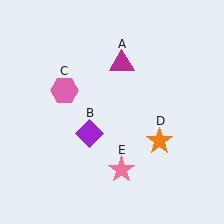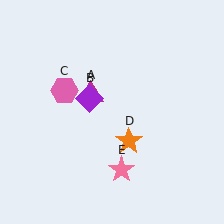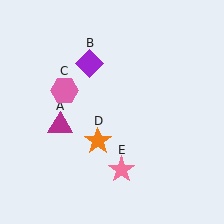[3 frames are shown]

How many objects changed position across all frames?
3 objects changed position: magenta triangle (object A), purple diamond (object B), orange star (object D).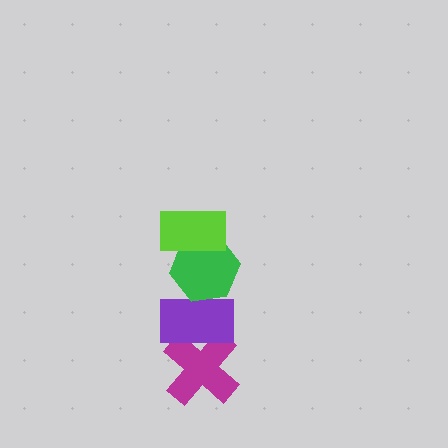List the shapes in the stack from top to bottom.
From top to bottom: the lime rectangle, the green hexagon, the purple rectangle, the magenta cross.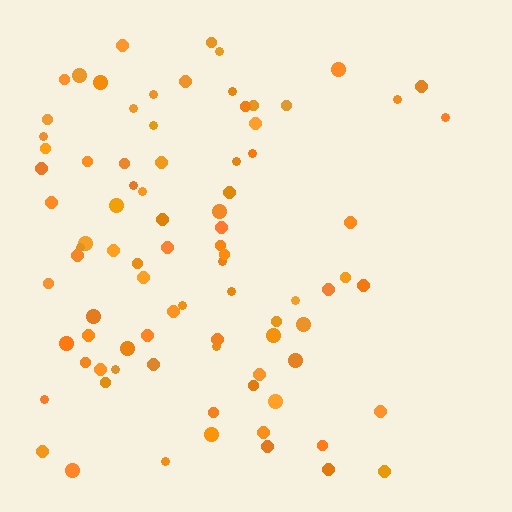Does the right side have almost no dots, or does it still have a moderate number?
Still a moderate number, just noticeably fewer than the left.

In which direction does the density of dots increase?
From right to left, with the left side densest.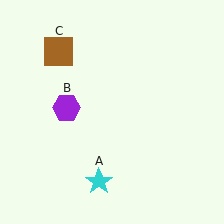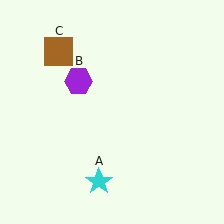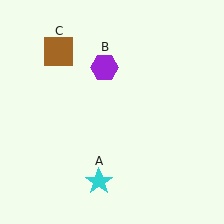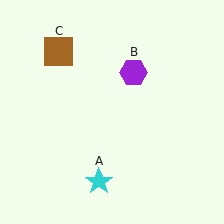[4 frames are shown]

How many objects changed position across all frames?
1 object changed position: purple hexagon (object B).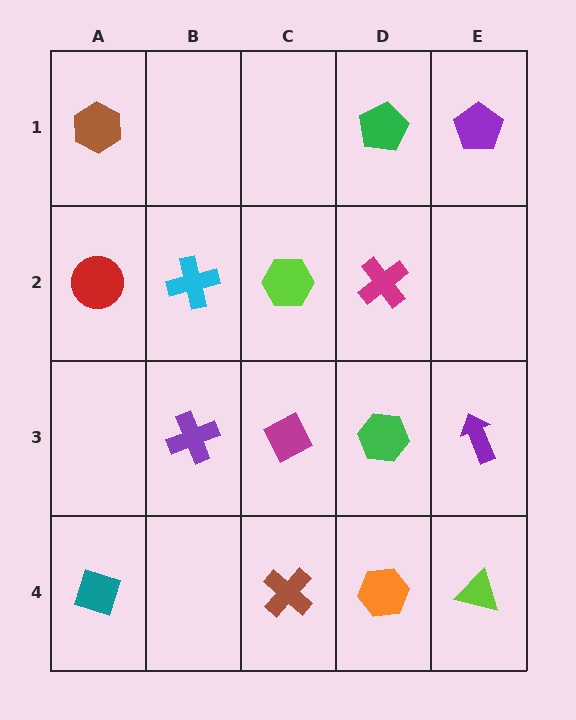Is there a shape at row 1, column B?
No, that cell is empty.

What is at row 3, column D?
A green hexagon.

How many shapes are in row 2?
4 shapes.